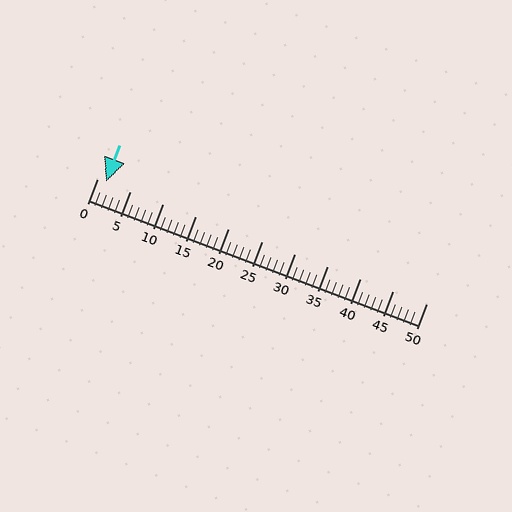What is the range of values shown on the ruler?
The ruler shows values from 0 to 50.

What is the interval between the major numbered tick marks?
The major tick marks are spaced 5 units apart.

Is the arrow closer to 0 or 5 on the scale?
The arrow is closer to 0.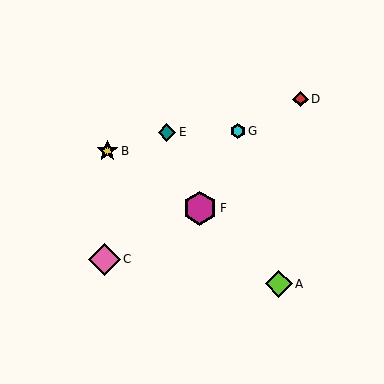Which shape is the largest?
The magenta hexagon (labeled F) is the largest.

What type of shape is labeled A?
Shape A is a lime diamond.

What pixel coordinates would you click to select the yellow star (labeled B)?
Click at (107, 151) to select the yellow star B.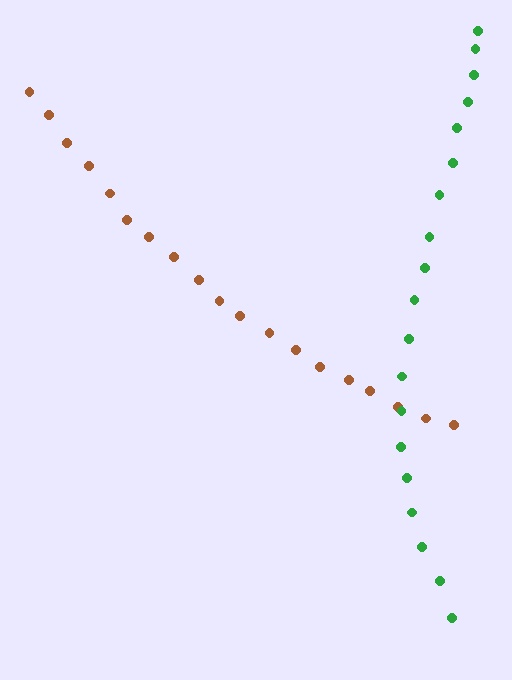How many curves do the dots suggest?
There are 2 distinct paths.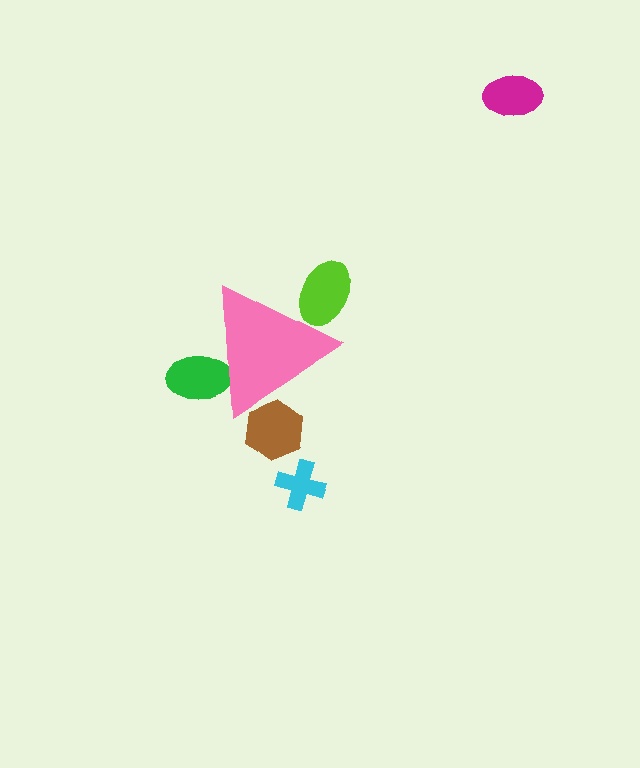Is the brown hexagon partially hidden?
Yes, the brown hexagon is partially hidden behind the pink triangle.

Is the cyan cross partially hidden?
No, the cyan cross is fully visible.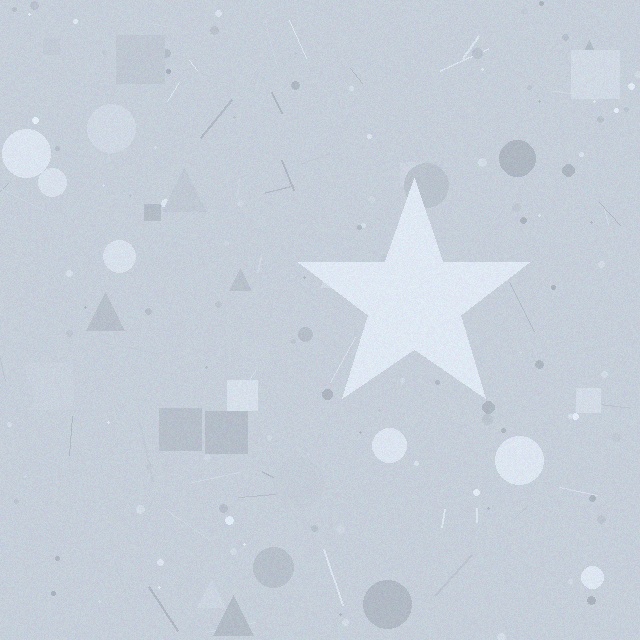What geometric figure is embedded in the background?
A star is embedded in the background.